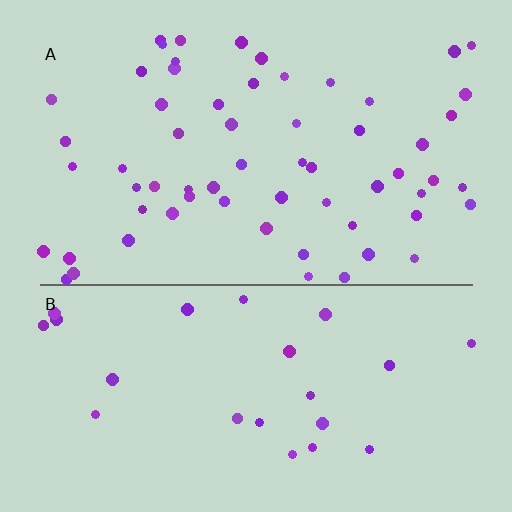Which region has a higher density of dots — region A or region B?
A (the top).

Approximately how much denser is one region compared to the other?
Approximately 2.5× — region A over region B.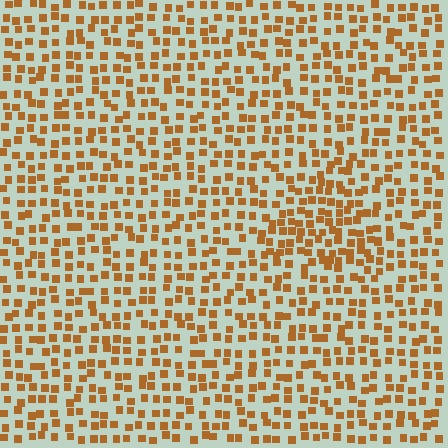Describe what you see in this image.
The image contains small brown elements arranged at two different densities. A triangle-shaped region is visible where the elements are more densely packed than the surrounding area.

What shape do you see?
I see a triangle.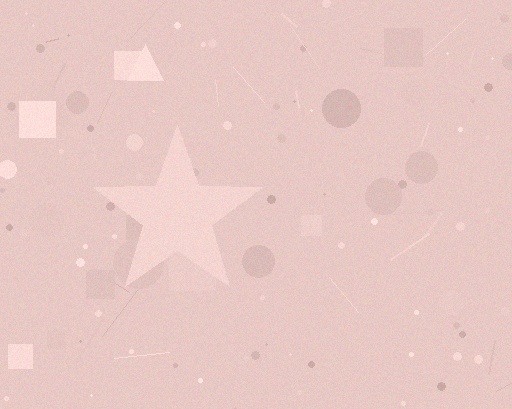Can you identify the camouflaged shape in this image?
The camouflaged shape is a star.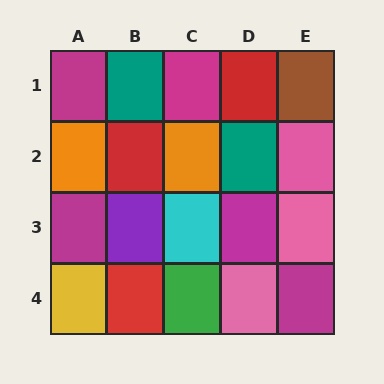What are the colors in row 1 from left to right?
Magenta, teal, magenta, red, brown.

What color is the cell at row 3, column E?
Pink.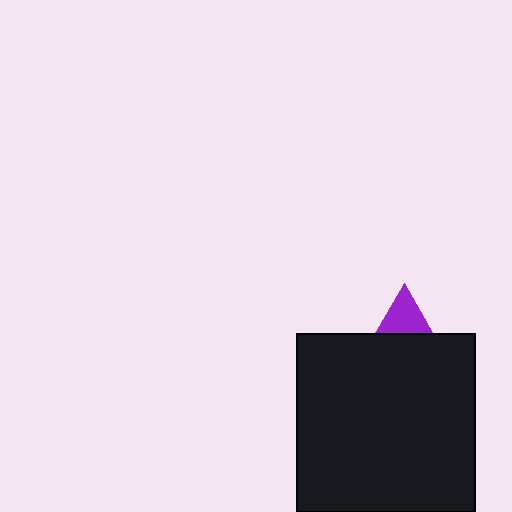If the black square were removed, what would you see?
You would see the complete purple triangle.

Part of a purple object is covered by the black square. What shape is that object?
It is a triangle.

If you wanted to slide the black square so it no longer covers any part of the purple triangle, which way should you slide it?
Slide it down — that is the most direct way to separate the two shapes.